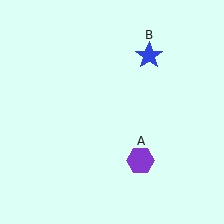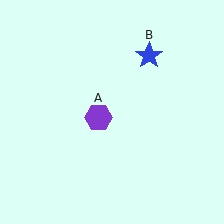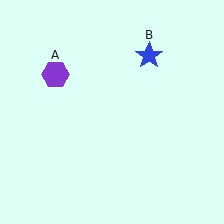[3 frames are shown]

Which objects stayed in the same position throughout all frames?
Blue star (object B) remained stationary.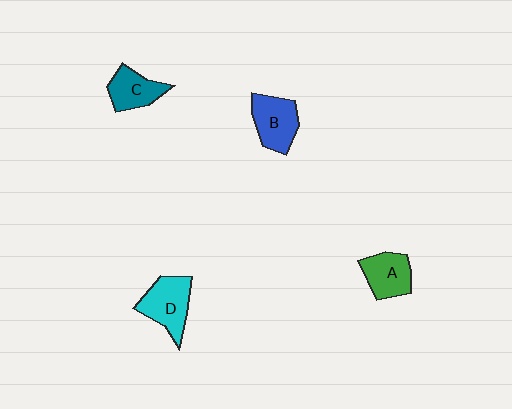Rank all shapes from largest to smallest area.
From largest to smallest: D (cyan), B (blue), A (green), C (teal).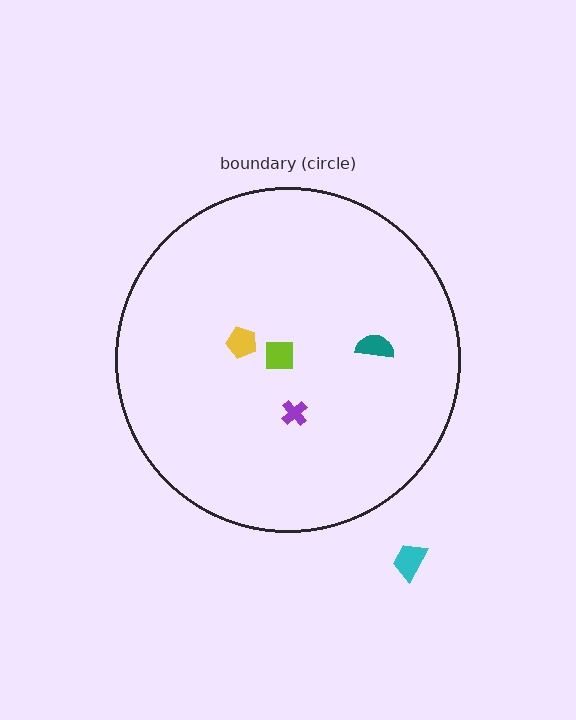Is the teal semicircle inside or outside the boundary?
Inside.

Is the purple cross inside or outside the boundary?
Inside.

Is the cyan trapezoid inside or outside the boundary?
Outside.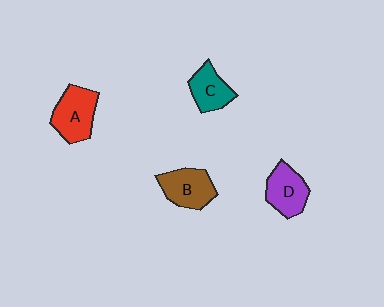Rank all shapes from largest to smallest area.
From largest to smallest: A (red), B (brown), D (purple), C (teal).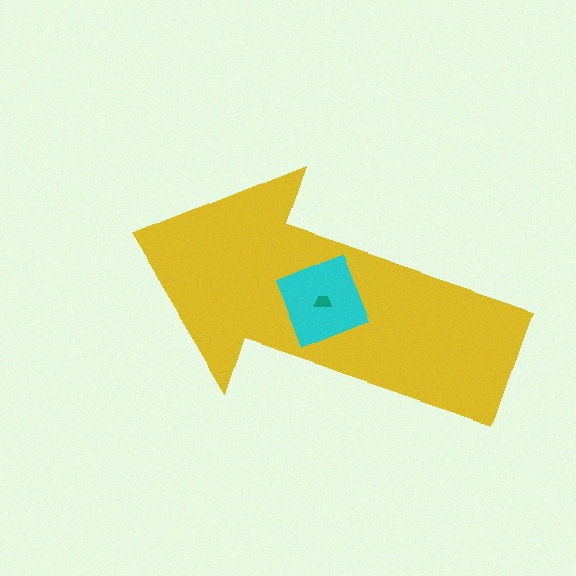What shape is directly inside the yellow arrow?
The cyan square.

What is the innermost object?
The teal trapezoid.